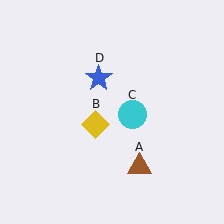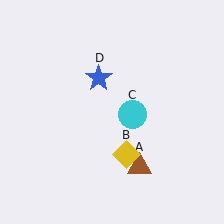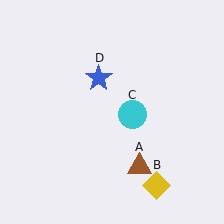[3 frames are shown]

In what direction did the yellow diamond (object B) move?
The yellow diamond (object B) moved down and to the right.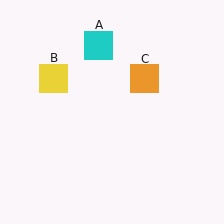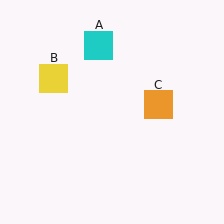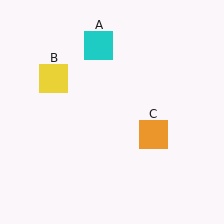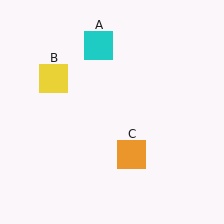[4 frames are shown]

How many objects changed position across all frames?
1 object changed position: orange square (object C).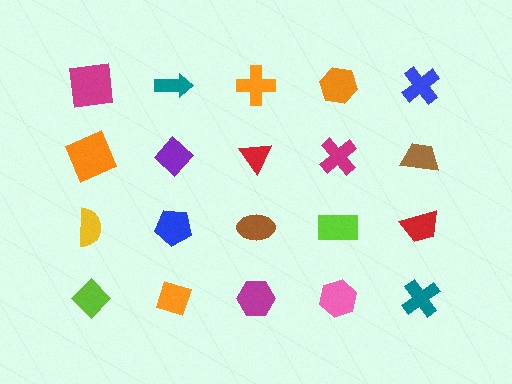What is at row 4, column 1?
A lime diamond.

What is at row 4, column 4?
A pink hexagon.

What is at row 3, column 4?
A lime rectangle.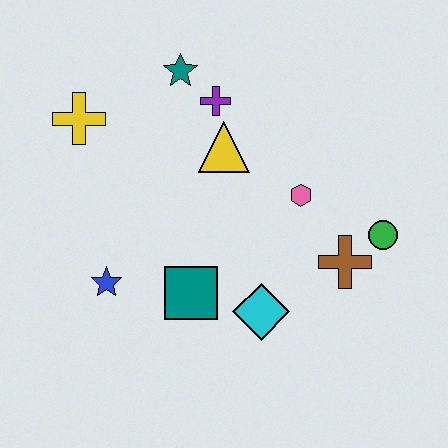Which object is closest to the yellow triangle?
The purple cross is closest to the yellow triangle.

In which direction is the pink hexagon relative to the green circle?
The pink hexagon is to the left of the green circle.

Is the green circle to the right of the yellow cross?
Yes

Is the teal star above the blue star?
Yes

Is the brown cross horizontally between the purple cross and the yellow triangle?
No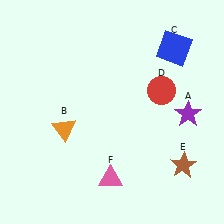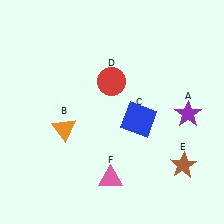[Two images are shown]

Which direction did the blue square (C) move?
The blue square (C) moved down.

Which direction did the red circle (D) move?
The red circle (D) moved left.